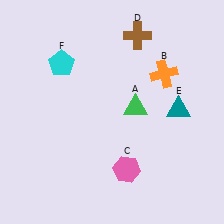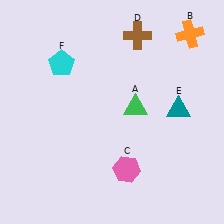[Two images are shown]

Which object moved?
The orange cross (B) moved up.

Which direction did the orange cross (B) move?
The orange cross (B) moved up.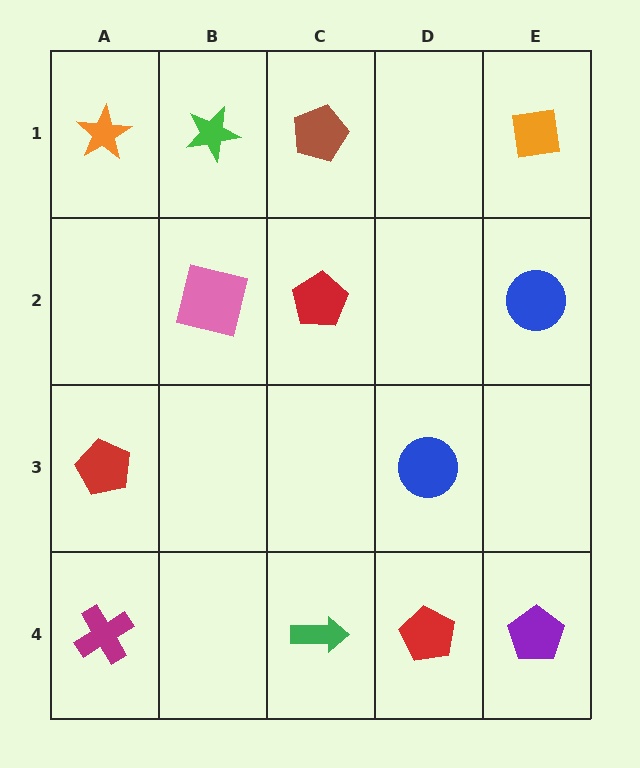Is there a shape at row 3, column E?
No, that cell is empty.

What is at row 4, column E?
A purple pentagon.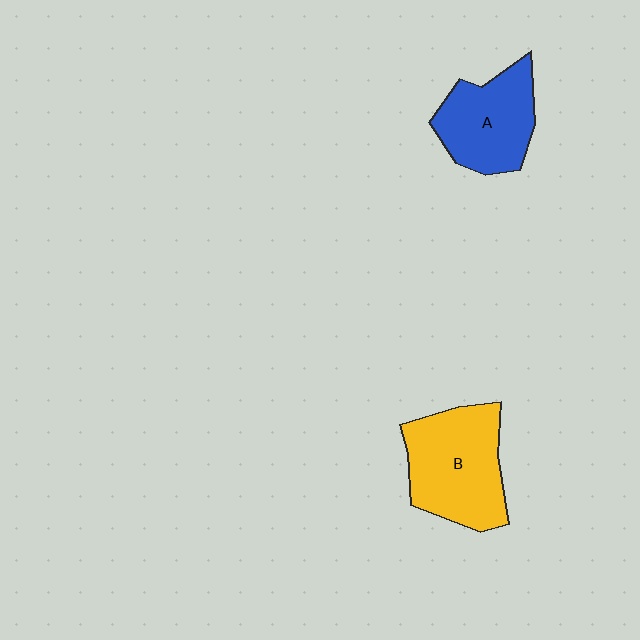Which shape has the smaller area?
Shape A (blue).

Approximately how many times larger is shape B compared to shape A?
Approximately 1.2 times.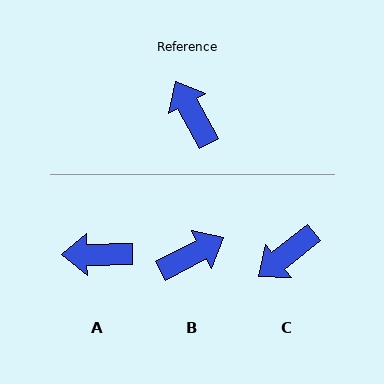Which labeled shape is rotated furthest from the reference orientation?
C, about 100 degrees away.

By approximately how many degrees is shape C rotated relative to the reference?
Approximately 100 degrees counter-clockwise.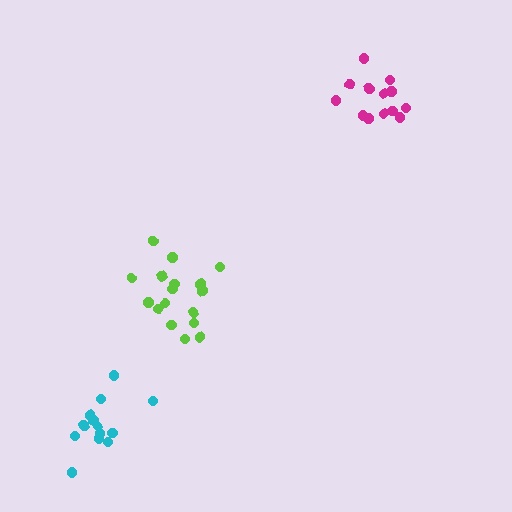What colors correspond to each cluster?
The clusters are colored: lime, cyan, magenta.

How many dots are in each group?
Group 1: 17 dots, Group 2: 14 dots, Group 3: 13 dots (44 total).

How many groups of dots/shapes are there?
There are 3 groups.